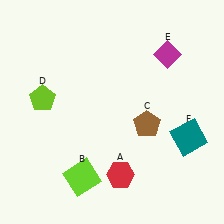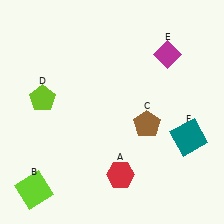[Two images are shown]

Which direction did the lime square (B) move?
The lime square (B) moved left.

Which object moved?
The lime square (B) moved left.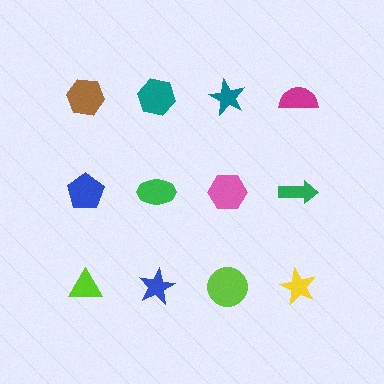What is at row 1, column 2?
A teal hexagon.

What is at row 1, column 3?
A teal star.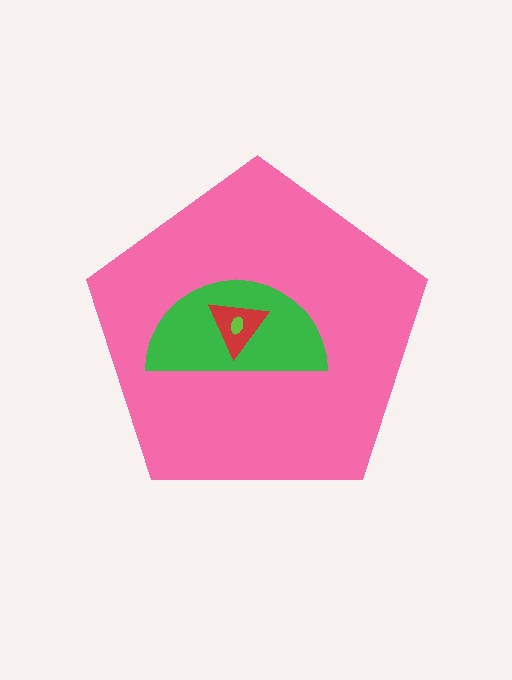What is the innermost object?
The lime ellipse.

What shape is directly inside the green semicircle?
The red triangle.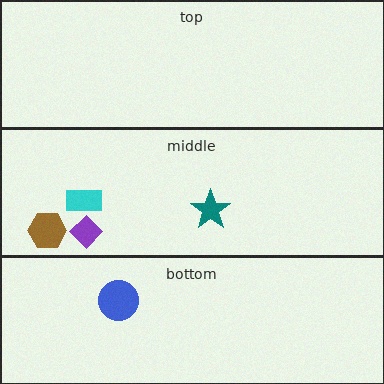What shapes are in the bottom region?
The blue circle.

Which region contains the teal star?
The middle region.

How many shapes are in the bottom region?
1.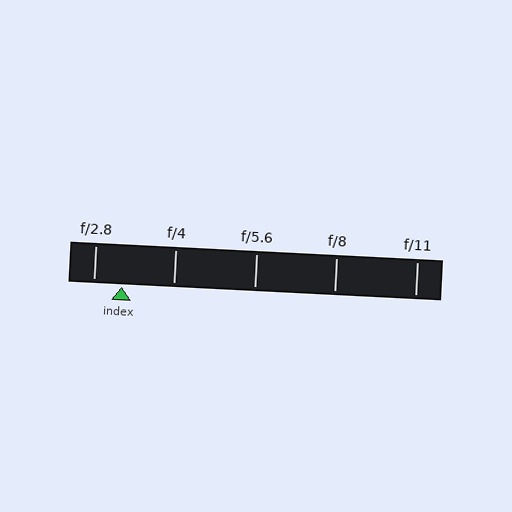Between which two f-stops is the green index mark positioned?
The index mark is between f/2.8 and f/4.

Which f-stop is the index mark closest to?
The index mark is closest to f/2.8.